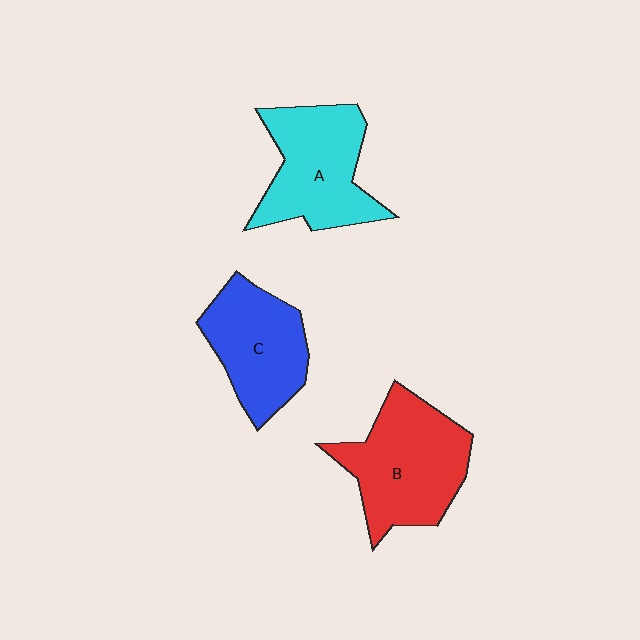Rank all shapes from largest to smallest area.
From largest to smallest: B (red), A (cyan), C (blue).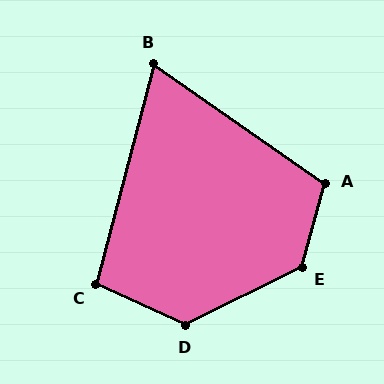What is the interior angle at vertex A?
Approximately 109 degrees (obtuse).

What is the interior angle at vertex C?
Approximately 100 degrees (obtuse).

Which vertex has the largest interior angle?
E, at approximately 132 degrees.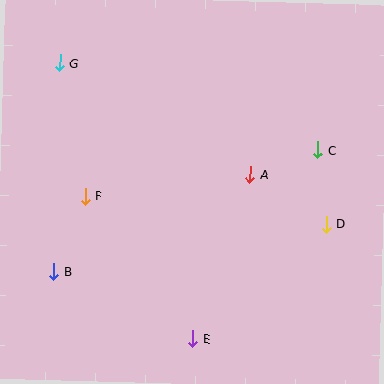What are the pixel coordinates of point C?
Point C is at (318, 150).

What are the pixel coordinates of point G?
Point G is at (60, 63).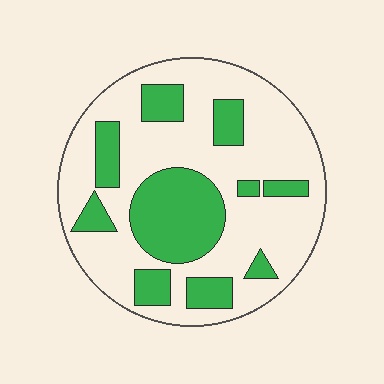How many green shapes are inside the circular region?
10.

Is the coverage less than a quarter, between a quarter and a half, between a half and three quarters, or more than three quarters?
Between a quarter and a half.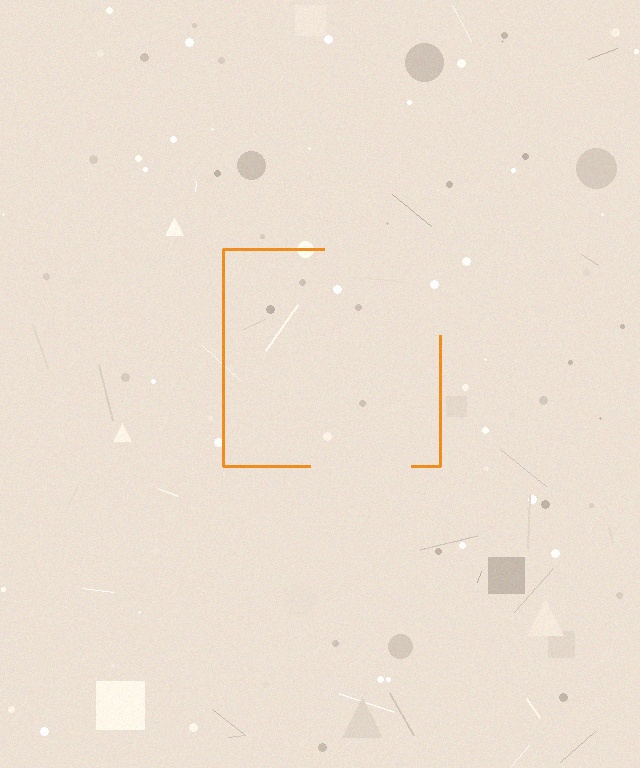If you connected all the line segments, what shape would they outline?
They would outline a square.